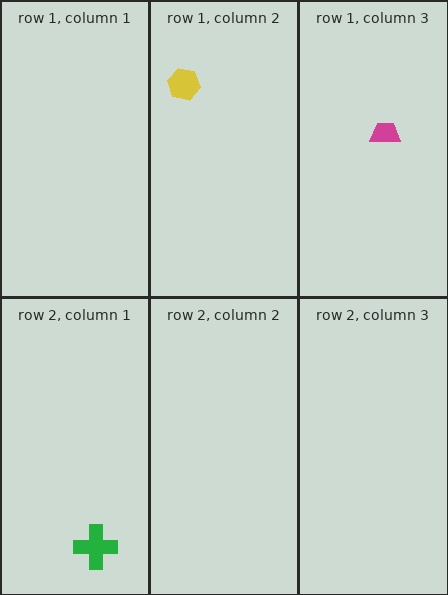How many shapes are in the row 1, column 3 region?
1.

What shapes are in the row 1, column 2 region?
The yellow hexagon.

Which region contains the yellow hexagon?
The row 1, column 2 region.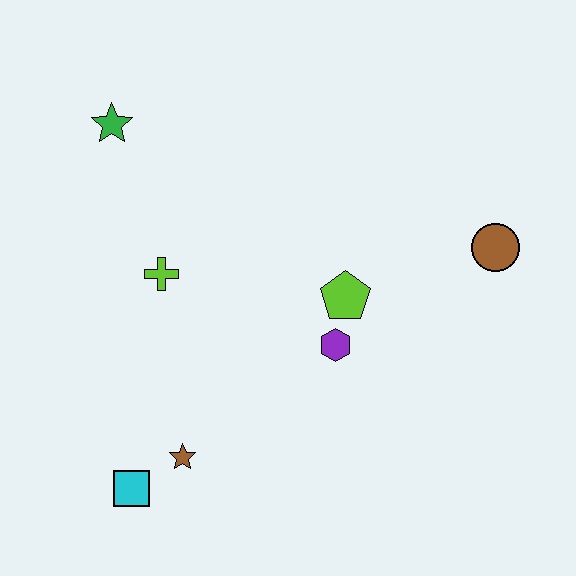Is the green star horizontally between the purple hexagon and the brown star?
No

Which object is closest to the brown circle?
The lime pentagon is closest to the brown circle.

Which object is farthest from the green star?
The brown circle is farthest from the green star.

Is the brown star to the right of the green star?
Yes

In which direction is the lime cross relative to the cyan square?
The lime cross is above the cyan square.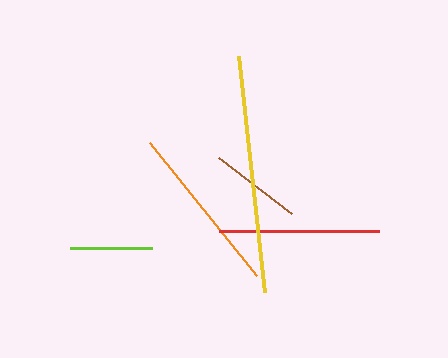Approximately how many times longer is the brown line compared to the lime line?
The brown line is approximately 1.1 times the length of the lime line.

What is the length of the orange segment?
The orange segment is approximately 170 pixels long.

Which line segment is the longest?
The yellow line is the longest at approximately 237 pixels.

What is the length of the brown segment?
The brown segment is approximately 93 pixels long.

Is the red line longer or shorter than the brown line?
The red line is longer than the brown line.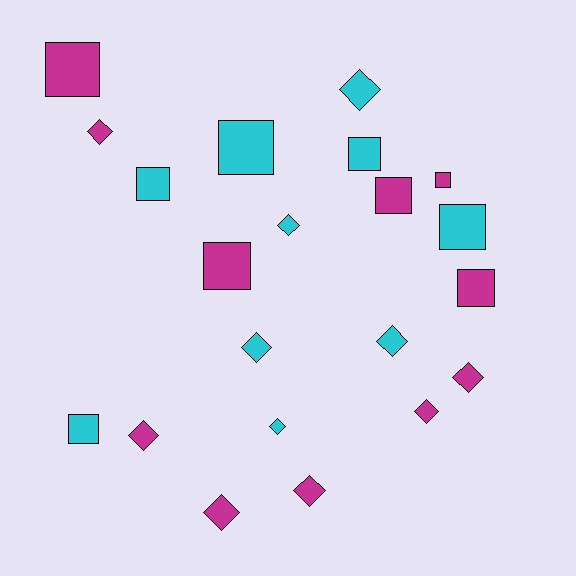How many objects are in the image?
There are 21 objects.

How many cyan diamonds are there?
There are 5 cyan diamonds.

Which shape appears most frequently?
Diamond, with 11 objects.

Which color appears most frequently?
Magenta, with 11 objects.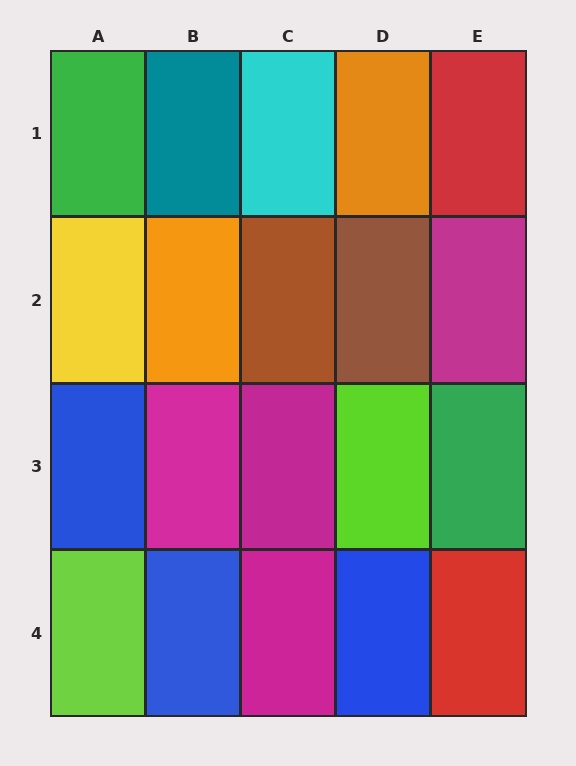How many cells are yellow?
1 cell is yellow.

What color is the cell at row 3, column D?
Lime.